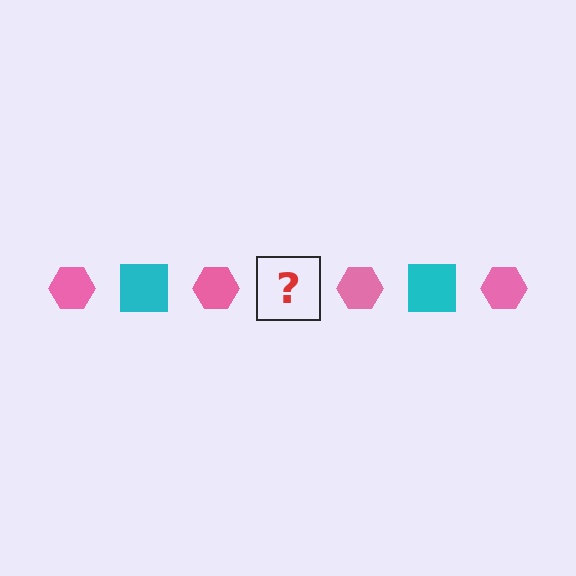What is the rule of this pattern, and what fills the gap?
The rule is that the pattern alternates between pink hexagon and cyan square. The gap should be filled with a cyan square.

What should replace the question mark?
The question mark should be replaced with a cyan square.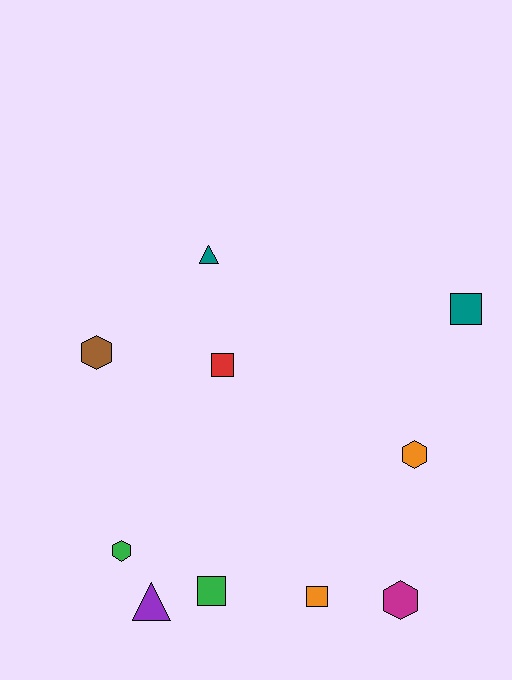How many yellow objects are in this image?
There are no yellow objects.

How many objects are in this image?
There are 10 objects.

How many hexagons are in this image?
There are 4 hexagons.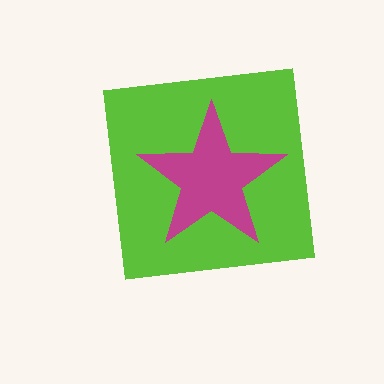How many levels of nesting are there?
2.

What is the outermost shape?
The lime square.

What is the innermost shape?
The magenta star.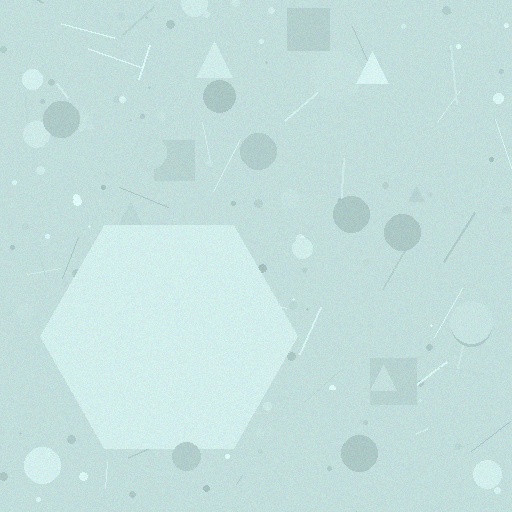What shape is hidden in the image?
A hexagon is hidden in the image.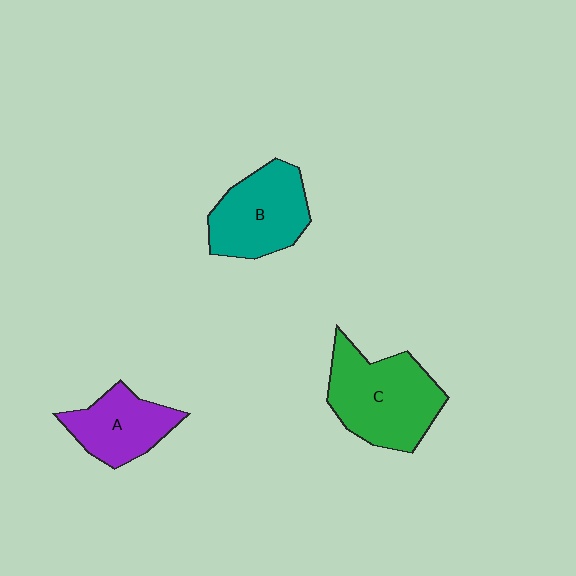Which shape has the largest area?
Shape C (green).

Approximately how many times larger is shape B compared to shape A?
Approximately 1.3 times.